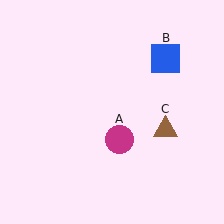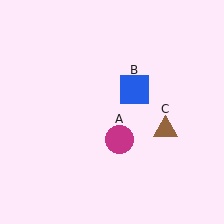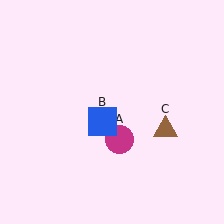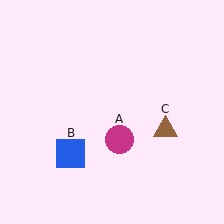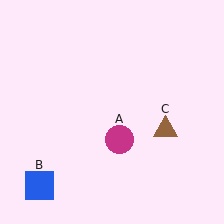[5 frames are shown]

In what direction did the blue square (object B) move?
The blue square (object B) moved down and to the left.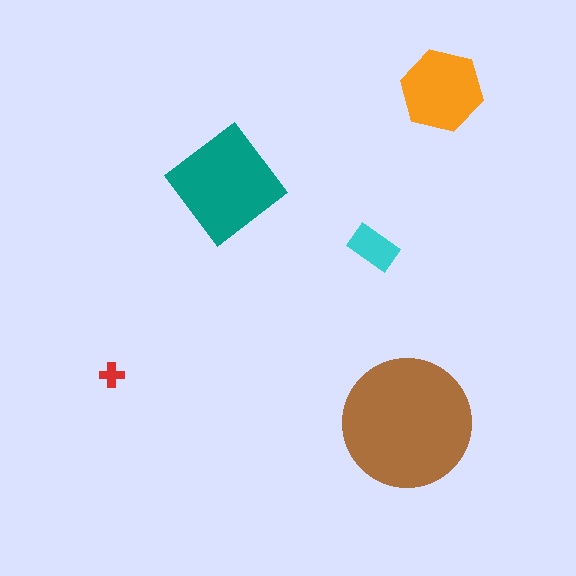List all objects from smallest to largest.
The red cross, the cyan rectangle, the orange hexagon, the teal diamond, the brown circle.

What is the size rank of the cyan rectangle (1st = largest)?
4th.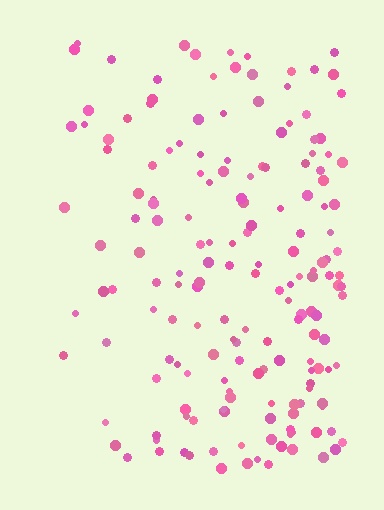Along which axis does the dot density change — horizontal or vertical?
Horizontal.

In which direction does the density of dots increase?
From left to right, with the right side densest.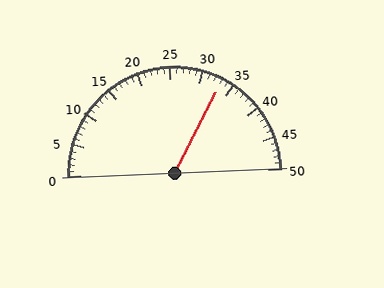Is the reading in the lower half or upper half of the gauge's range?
The reading is in the upper half of the range (0 to 50).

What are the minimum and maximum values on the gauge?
The gauge ranges from 0 to 50.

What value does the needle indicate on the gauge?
The needle indicates approximately 33.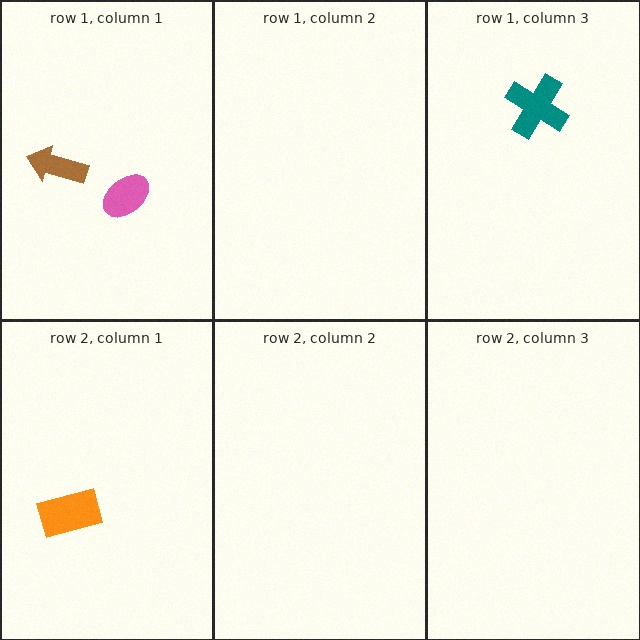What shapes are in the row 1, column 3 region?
The teal cross.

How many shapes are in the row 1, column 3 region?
1.